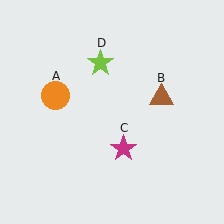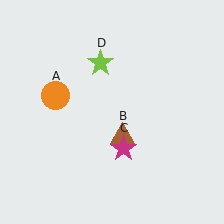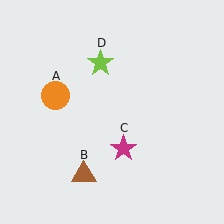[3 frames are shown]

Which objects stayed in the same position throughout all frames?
Orange circle (object A) and magenta star (object C) and lime star (object D) remained stationary.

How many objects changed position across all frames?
1 object changed position: brown triangle (object B).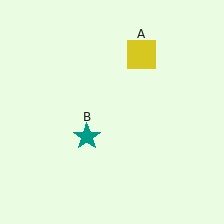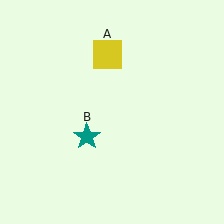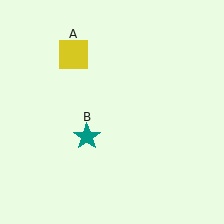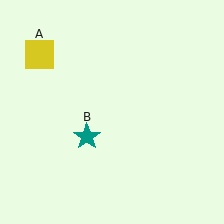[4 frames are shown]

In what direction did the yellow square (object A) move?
The yellow square (object A) moved left.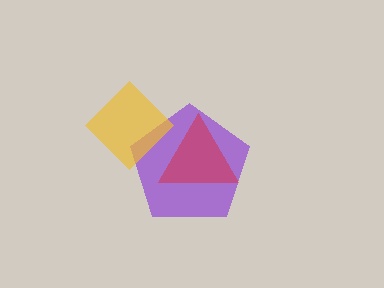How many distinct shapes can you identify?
There are 3 distinct shapes: a purple pentagon, a red triangle, a yellow diamond.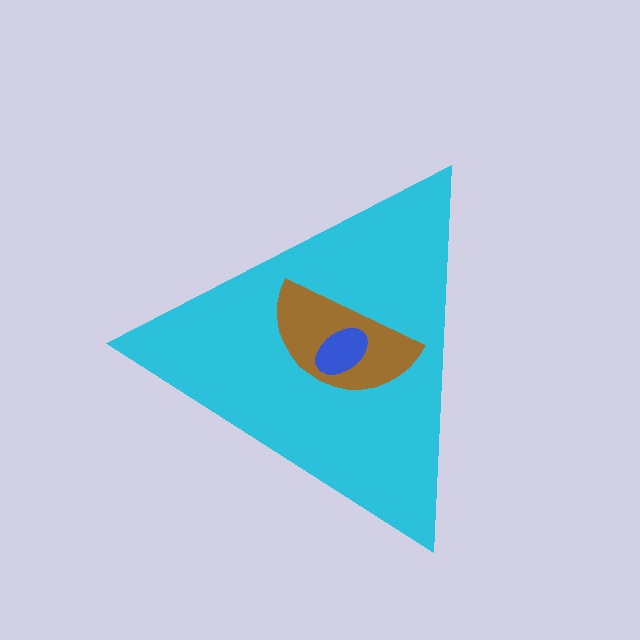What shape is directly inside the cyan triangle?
The brown semicircle.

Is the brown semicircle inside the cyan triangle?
Yes.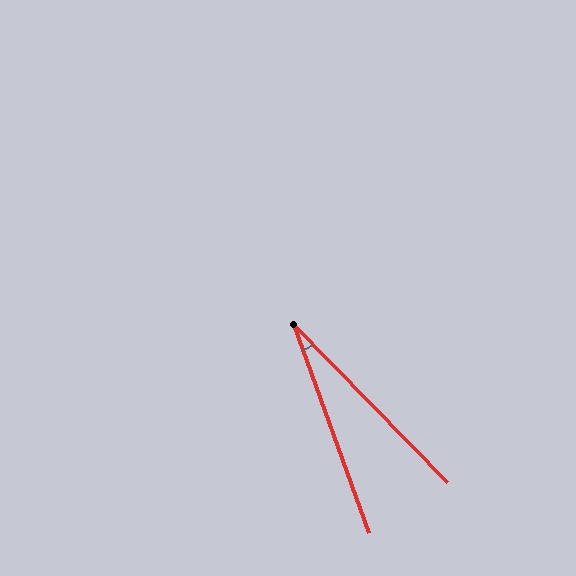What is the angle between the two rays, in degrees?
Approximately 24 degrees.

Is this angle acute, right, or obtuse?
It is acute.